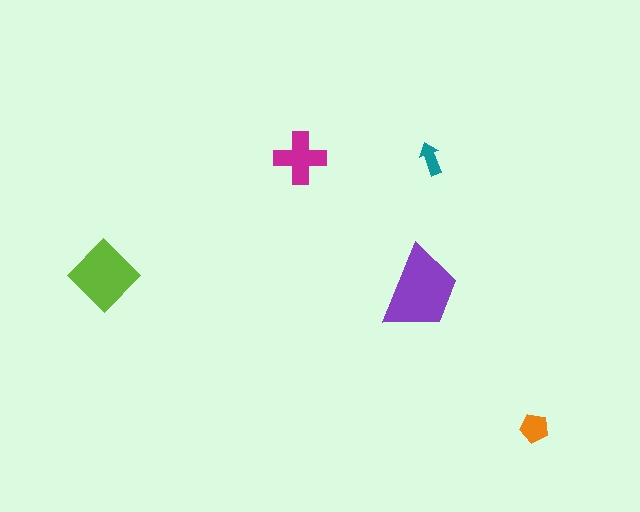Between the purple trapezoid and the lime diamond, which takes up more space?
The purple trapezoid.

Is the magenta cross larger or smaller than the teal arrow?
Larger.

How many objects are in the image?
There are 5 objects in the image.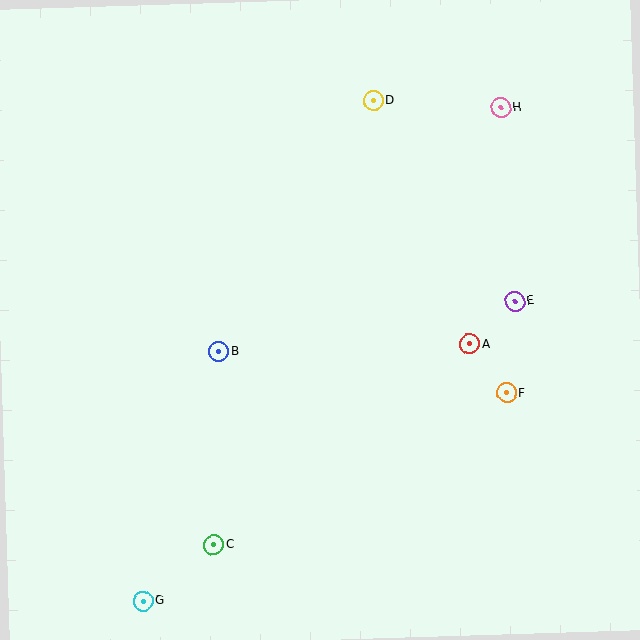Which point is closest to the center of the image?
Point B at (218, 351) is closest to the center.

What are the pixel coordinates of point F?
Point F is at (507, 393).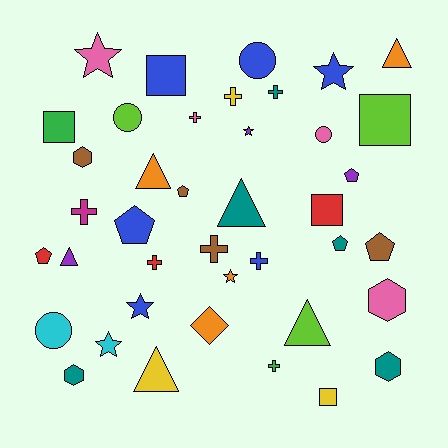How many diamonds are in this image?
There is 1 diamond.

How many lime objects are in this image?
There are 3 lime objects.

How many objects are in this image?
There are 40 objects.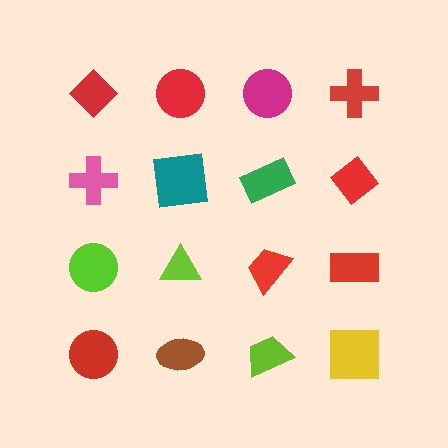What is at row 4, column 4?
A yellow square.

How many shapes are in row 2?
4 shapes.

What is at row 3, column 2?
A lime triangle.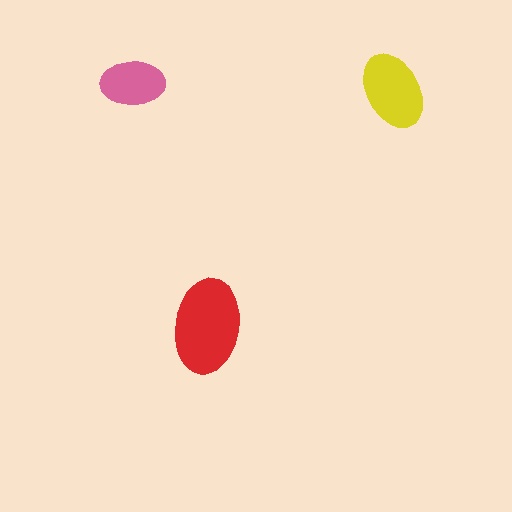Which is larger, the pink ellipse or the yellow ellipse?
The yellow one.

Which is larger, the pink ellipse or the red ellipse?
The red one.